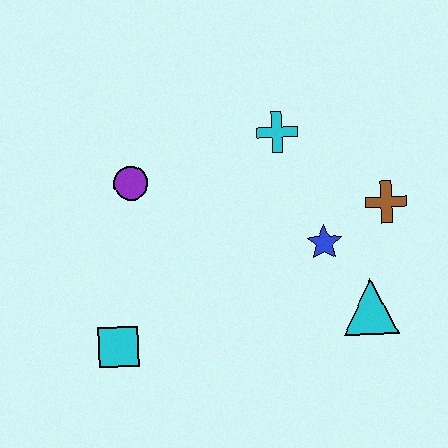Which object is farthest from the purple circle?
The cyan triangle is farthest from the purple circle.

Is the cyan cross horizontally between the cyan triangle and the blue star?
No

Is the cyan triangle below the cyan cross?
Yes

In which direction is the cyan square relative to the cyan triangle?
The cyan square is to the left of the cyan triangle.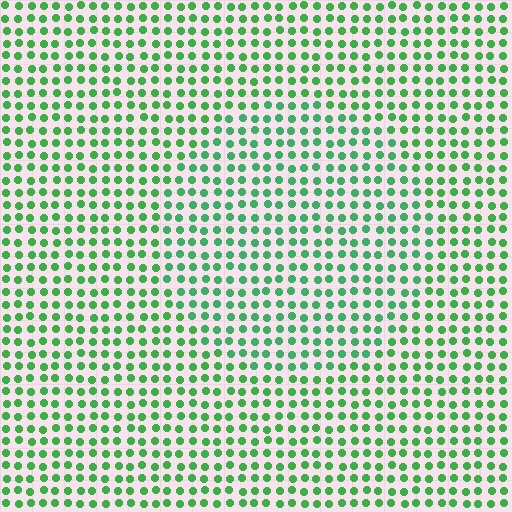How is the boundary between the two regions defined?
The boundary is defined purely by a slight shift in hue (about 16 degrees). Spacing, size, and orientation are identical on both sides.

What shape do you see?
I see a circle.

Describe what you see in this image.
The image is filled with small green elements in a uniform arrangement. A circle-shaped region is visible where the elements are tinted to a slightly different hue, forming a subtle color boundary.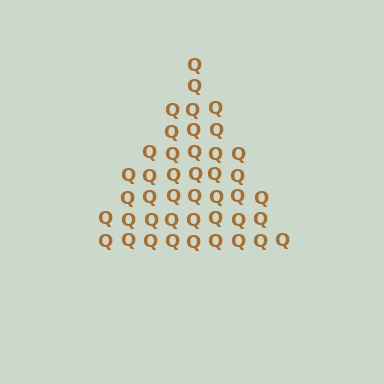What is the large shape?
The large shape is a triangle.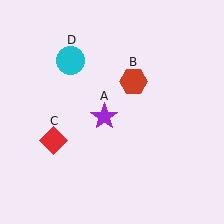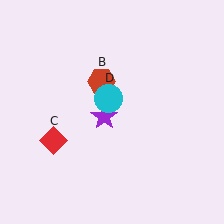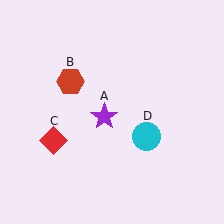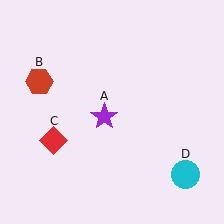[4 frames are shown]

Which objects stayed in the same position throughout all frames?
Purple star (object A) and red diamond (object C) remained stationary.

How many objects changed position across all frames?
2 objects changed position: red hexagon (object B), cyan circle (object D).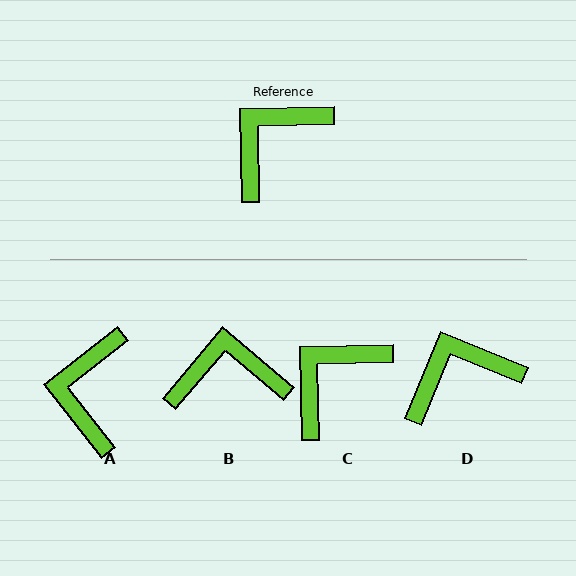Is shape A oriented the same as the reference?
No, it is off by about 37 degrees.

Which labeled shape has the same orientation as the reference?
C.